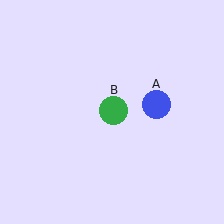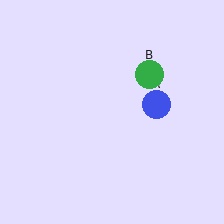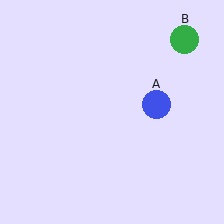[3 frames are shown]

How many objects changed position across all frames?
1 object changed position: green circle (object B).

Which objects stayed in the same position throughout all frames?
Blue circle (object A) remained stationary.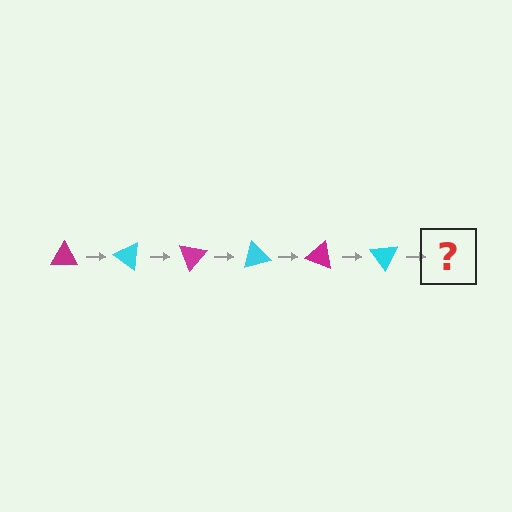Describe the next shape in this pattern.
It should be a magenta triangle, rotated 210 degrees from the start.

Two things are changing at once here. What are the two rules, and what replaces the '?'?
The two rules are that it rotates 35 degrees each step and the color cycles through magenta and cyan. The '?' should be a magenta triangle, rotated 210 degrees from the start.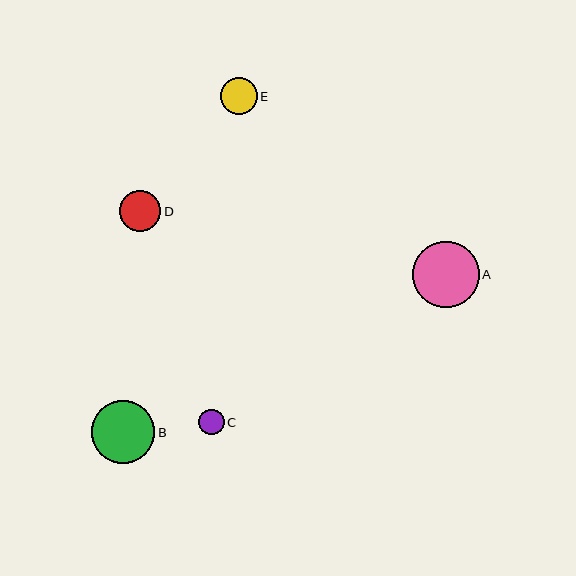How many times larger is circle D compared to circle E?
Circle D is approximately 1.1 times the size of circle E.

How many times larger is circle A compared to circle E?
Circle A is approximately 1.8 times the size of circle E.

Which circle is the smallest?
Circle C is the smallest with a size of approximately 26 pixels.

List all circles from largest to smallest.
From largest to smallest: A, B, D, E, C.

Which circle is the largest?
Circle A is the largest with a size of approximately 66 pixels.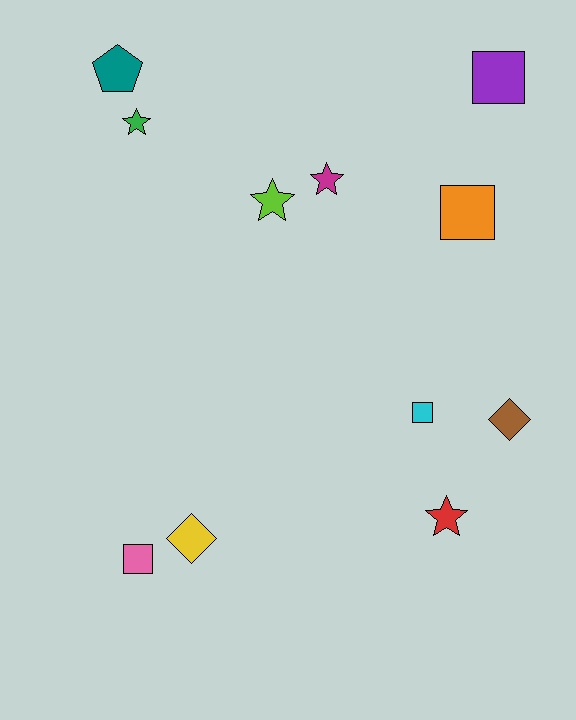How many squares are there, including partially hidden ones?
There are 4 squares.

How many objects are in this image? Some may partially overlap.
There are 11 objects.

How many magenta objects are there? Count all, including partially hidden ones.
There is 1 magenta object.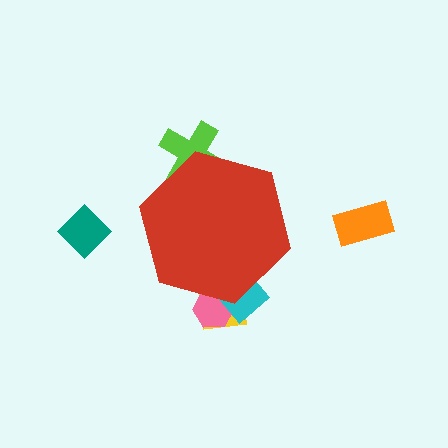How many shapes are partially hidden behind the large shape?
4 shapes are partially hidden.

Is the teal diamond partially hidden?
No, the teal diamond is fully visible.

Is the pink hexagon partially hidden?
Yes, the pink hexagon is partially hidden behind the red hexagon.